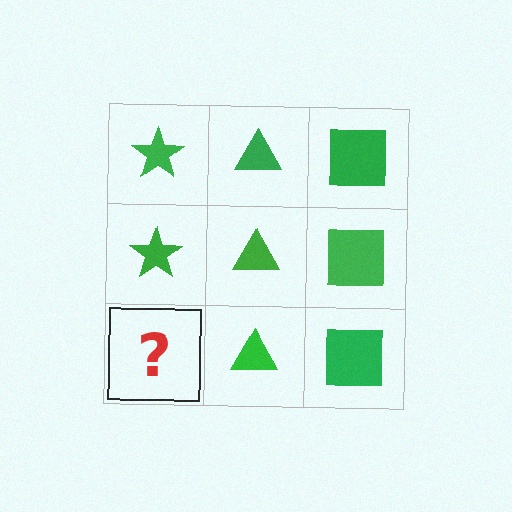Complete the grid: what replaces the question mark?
The question mark should be replaced with a green star.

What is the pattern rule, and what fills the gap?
The rule is that each column has a consistent shape. The gap should be filled with a green star.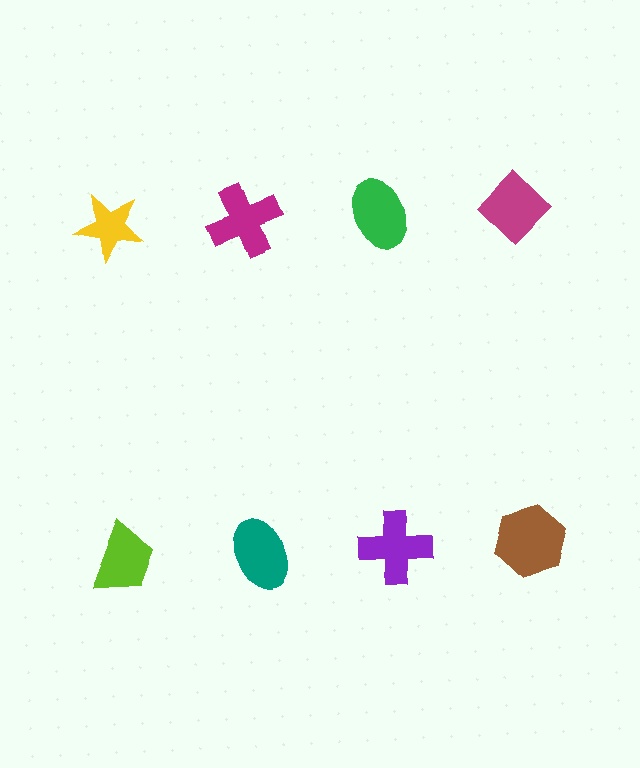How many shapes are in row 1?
4 shapes.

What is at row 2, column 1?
A lime trapezoid.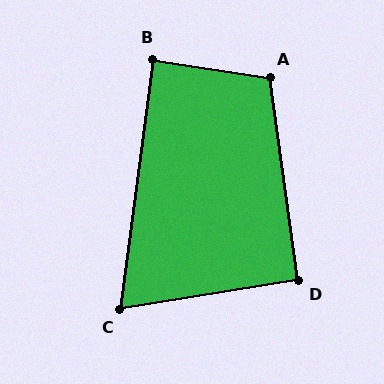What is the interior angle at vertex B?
Approximately 89 degrees (approximately right).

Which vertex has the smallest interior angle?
C, at approximately 73 degrees.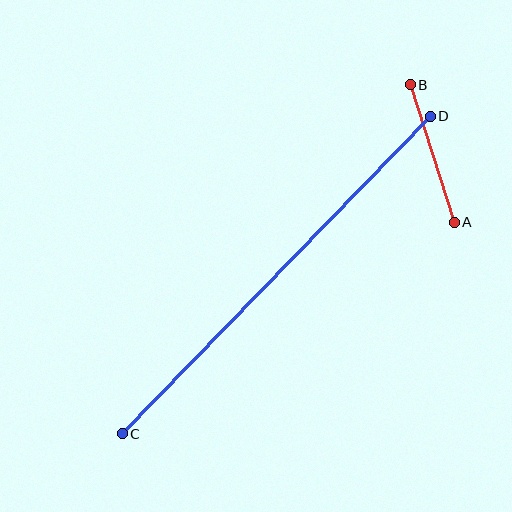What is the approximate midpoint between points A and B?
The midpoint is at approximately (432, 154) pixels.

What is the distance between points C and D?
The distance is approximately 443 pixels.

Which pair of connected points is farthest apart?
Points C and D are farthest apart.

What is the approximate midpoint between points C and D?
The midpoint is at approximately (276, 275) pixels.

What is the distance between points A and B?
The distance is approximately 144 pixels.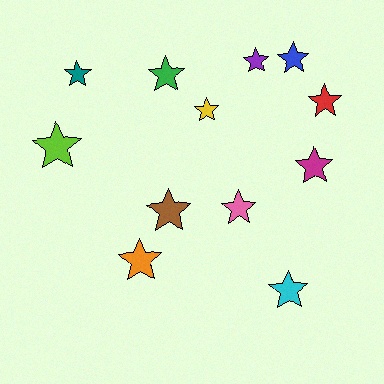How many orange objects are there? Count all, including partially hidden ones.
There is 1 orange object.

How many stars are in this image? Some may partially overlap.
There are 12 stars.